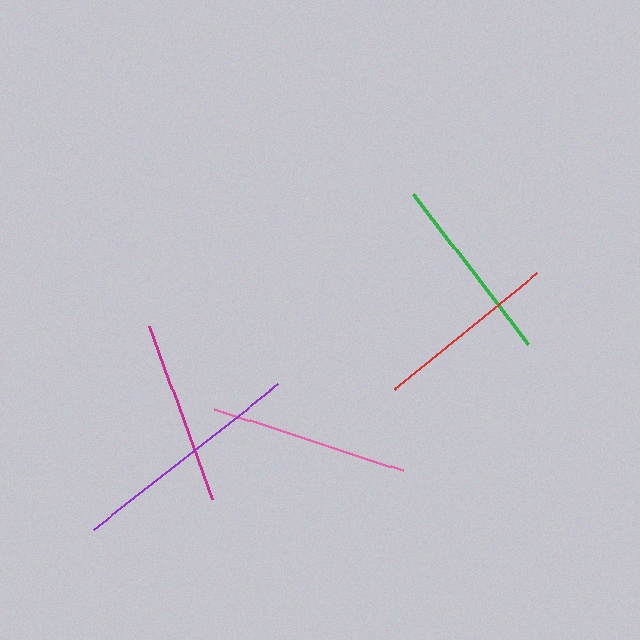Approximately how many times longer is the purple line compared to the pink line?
The purple line is approximately 1.2 times the length of the pink line.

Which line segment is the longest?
The purple line is the longest at approximately 234 pixels.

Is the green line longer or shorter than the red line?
The green line is longer than the red line.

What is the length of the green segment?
The green segment is approximately 188 pixels long.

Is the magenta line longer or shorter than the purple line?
The purple line is longer than the magenta line.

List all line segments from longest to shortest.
From longest to shortest: purple, pink, green, magenta, red.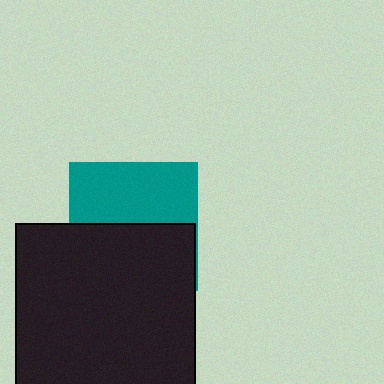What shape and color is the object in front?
The object in front is a black square.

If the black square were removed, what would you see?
You would see the complete teal square.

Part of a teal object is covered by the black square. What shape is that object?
It is a square.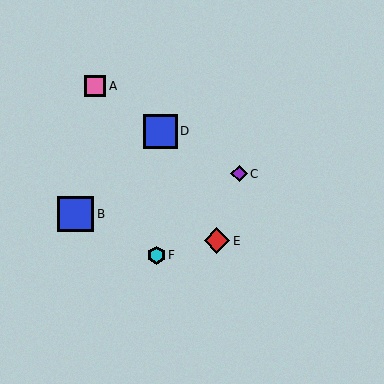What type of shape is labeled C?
Shape C is a purple diamond.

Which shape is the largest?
The blue square (labeled B) is the largest.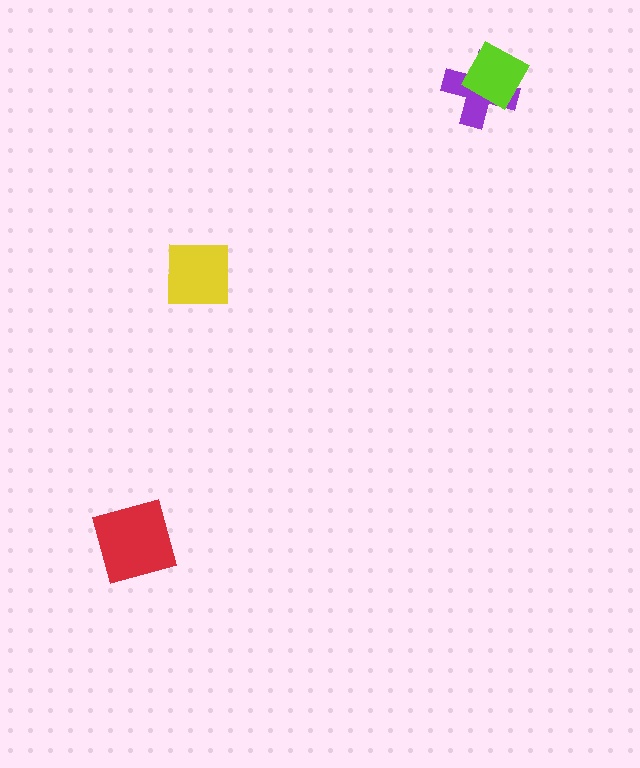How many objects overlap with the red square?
0 objects overlap with the red square.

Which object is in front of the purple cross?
The lime diamond is in front of the purple cross.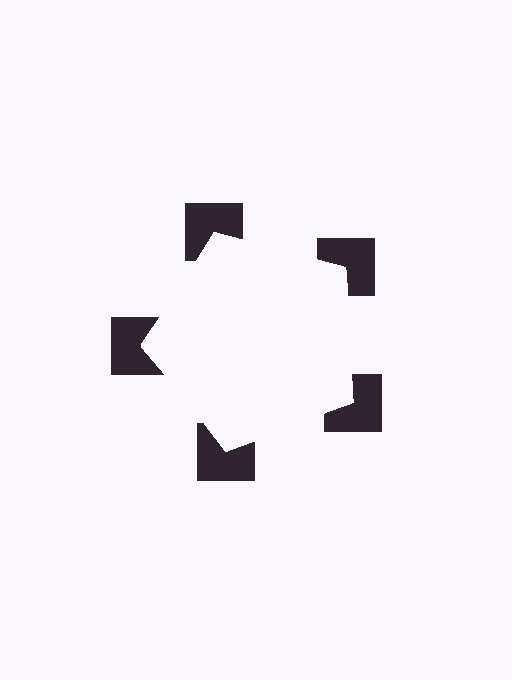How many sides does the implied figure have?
5 sides.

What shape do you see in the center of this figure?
An illusory pentagon — its edges are inferred from the aligned wedge cuts in the notched squares, not physically drawn.